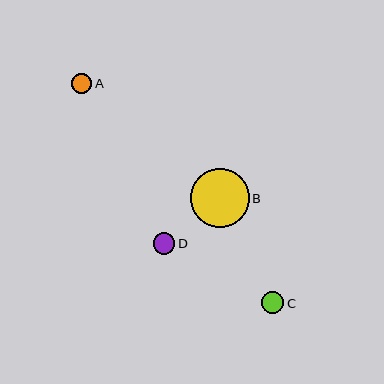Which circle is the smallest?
Circle A is the smallest with a size of approximately 20 pixels.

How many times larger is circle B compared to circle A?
Circle B is approximately 2.9 times the size of circle A.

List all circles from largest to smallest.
From largest to smallest: B, C, D, A.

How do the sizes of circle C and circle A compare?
Circle C and circle A are approximately the same size.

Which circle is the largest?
Circle B is the largest with a size of approximately 59 pixels.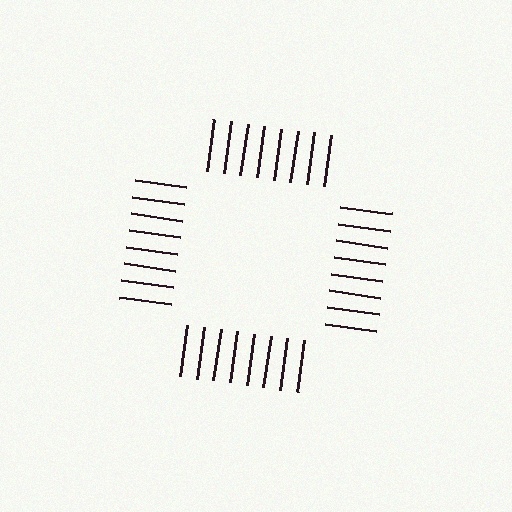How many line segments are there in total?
32 — 8 along each of the 4 edges.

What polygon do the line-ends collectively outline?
An illusory square — the line segments terminate on its edges but no continuous stroke is drawn.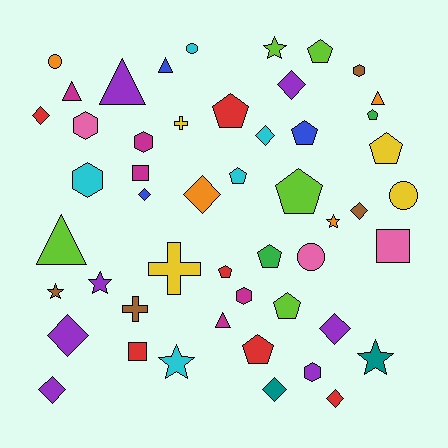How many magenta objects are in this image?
There are 5 magenta objects.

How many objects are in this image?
There are 50 objects.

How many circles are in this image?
There are 4 circles.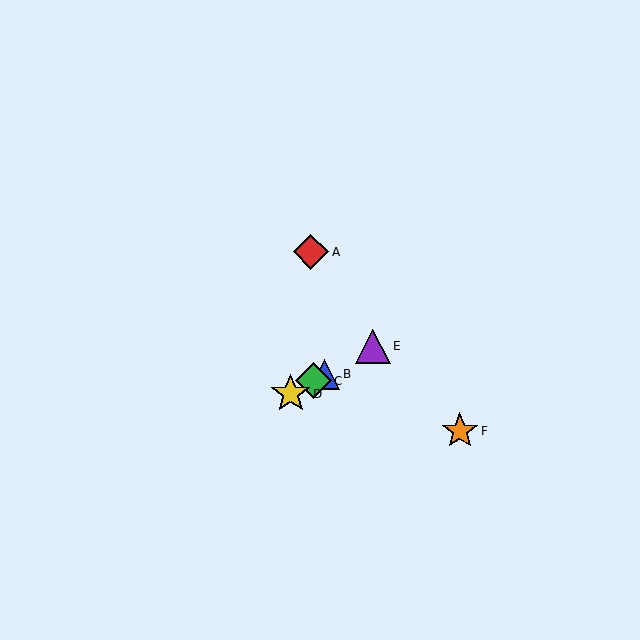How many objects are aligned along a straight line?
4 objects (B, C, D, E) are aligned along a straight line.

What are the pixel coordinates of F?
Object F is at (460, 431).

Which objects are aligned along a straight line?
Objects B, C, D, E are aligned along a straight line.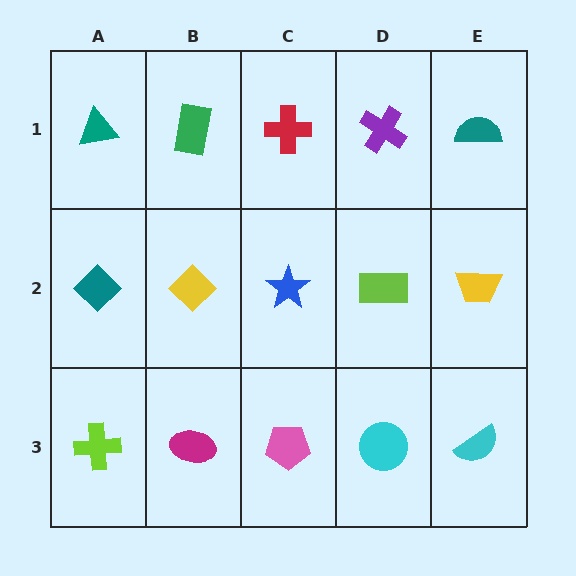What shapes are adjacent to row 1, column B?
A yellow diamond (row 2, column B), a teal triangle (row 1, column A), a red cross (row 1, column C).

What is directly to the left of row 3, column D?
A pink pentagon.